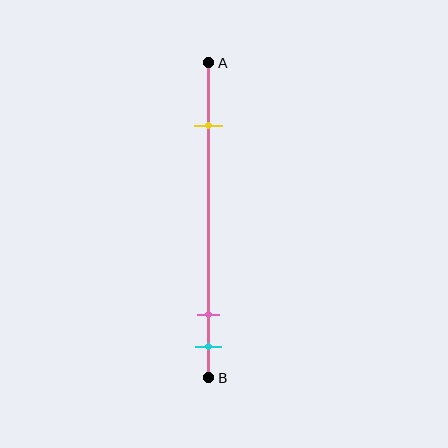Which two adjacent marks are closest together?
The pink and cyan marks are the closest adjacent pair.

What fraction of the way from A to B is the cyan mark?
The cyan mark is approximately 90% (0.9) of the way from A to B.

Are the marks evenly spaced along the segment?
No, the marks are not evenly spaced.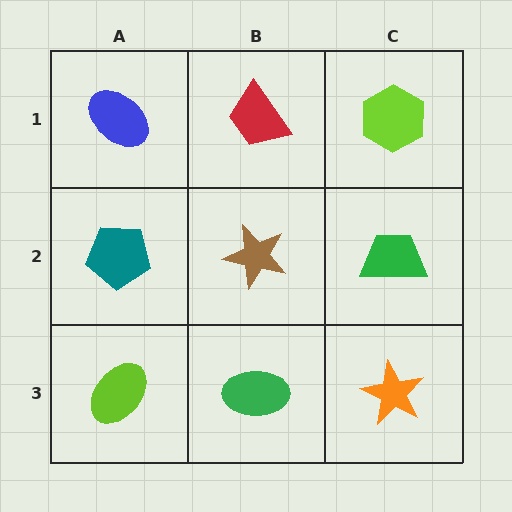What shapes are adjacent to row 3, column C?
A green trapezoid (row 2, column C), a green ellipse (row 3, column B).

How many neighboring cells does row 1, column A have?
2.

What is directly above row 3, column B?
A brown star.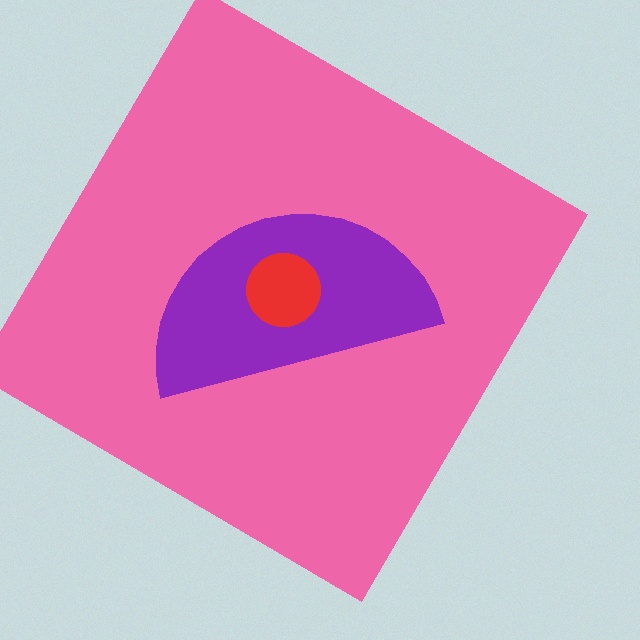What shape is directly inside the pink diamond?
The purple semicircle.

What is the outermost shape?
The pink diamond.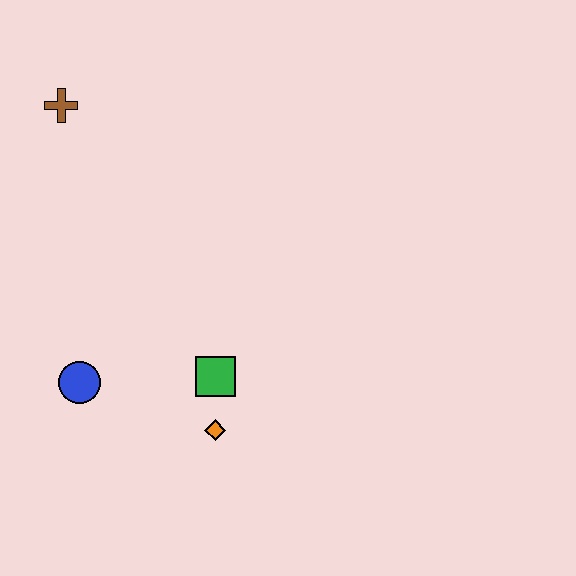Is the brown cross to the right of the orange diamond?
No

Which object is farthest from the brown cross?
The orange diamond is farthest from the brown cross.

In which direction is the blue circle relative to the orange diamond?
The blue circle is to the left of the orange diamond.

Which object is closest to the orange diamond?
The green square is closest to the orange diamond.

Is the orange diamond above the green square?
No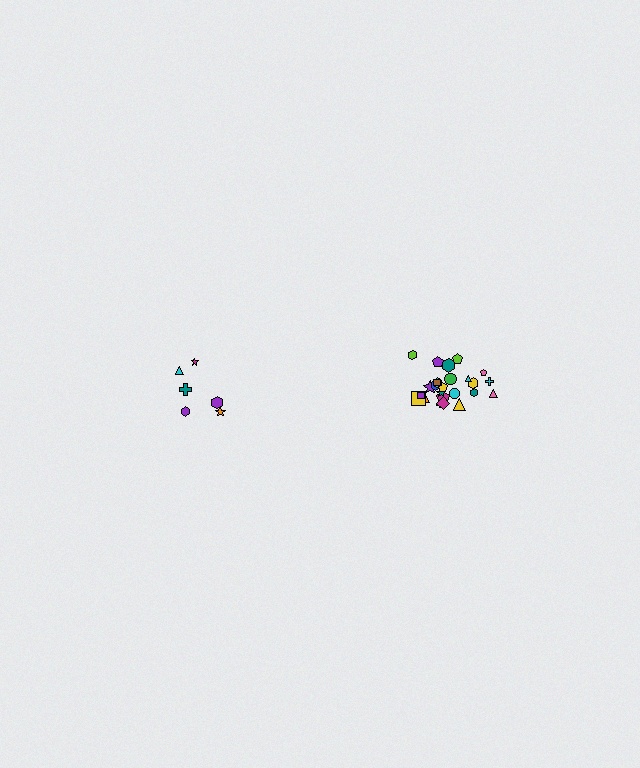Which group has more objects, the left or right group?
The right group.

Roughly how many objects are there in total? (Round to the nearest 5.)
Roughly 30 objects in total.